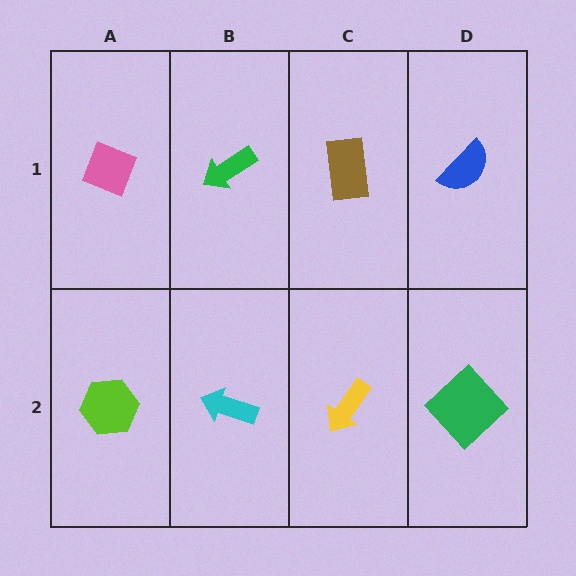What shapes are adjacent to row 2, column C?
A brown rectangle (row 1, column C), a cyan arrow (row 2, column B), a green diamond (row 2, column D).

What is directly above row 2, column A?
A pink diamond.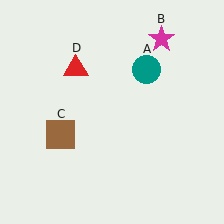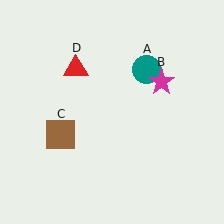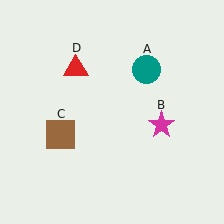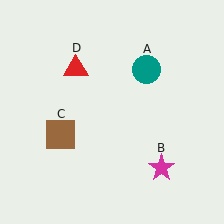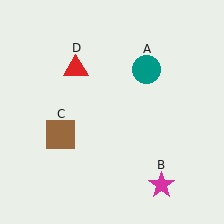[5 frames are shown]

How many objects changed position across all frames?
1 object changed position: magenta star (object B).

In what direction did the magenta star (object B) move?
The magenta star (object B) moved down.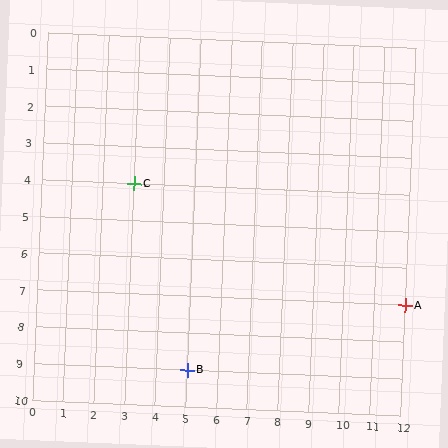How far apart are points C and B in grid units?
Points C and B are 2 columns and 5 rows apart (about 5.4 grid units diagonally).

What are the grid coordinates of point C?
Point C is at grid coordinates (3, 4).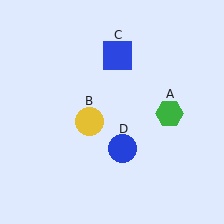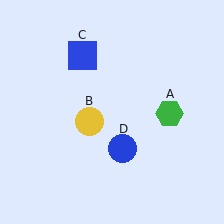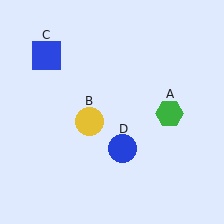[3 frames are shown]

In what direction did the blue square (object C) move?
The blue square (object C) moved left.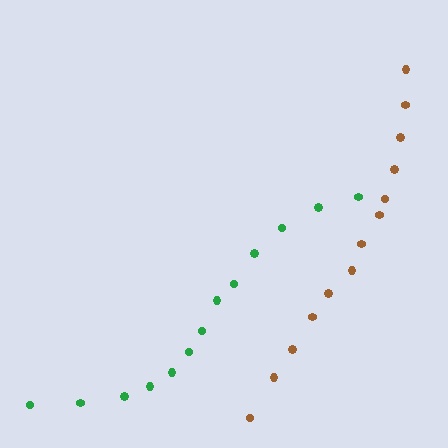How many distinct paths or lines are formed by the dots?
There are 2 distinct paths.